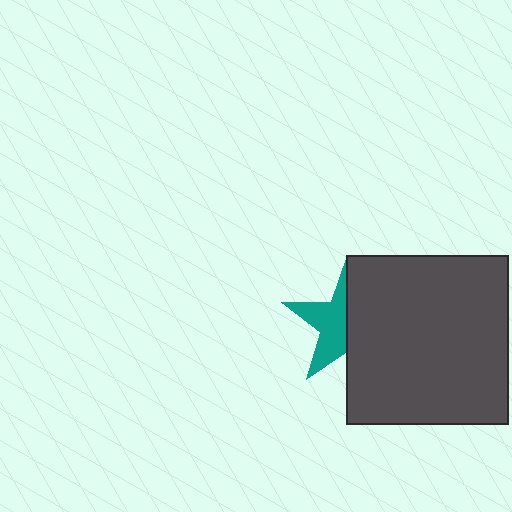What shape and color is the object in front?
The object in front is a dark gray rectangle.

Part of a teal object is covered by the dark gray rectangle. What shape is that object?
It is a star.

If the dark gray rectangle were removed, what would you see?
You would see the complete teal star.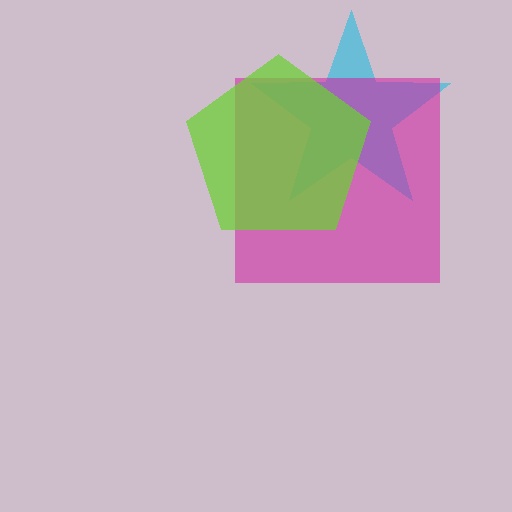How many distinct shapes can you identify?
There are 3 distinct shapes: a cyan star, a magenta square, a lime pentagon.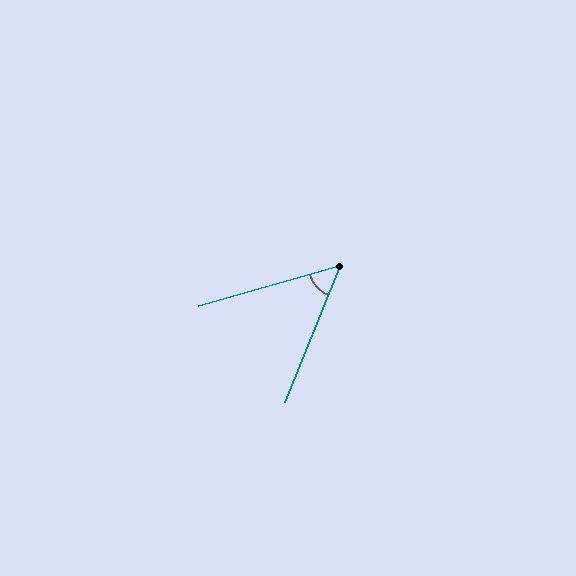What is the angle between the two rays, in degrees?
Approximately 52 degrees.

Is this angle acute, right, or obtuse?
It is acute.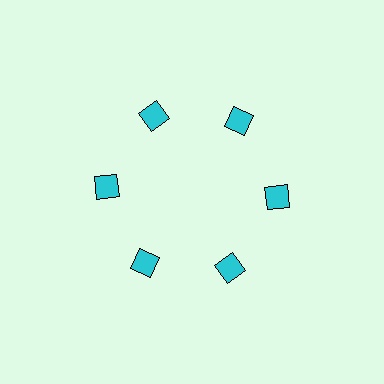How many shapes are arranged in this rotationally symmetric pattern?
There are 6 shapes, arranged in 6 groups of 1.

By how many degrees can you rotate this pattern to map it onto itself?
The pattern maps onto itself every 60 degrees of rotation.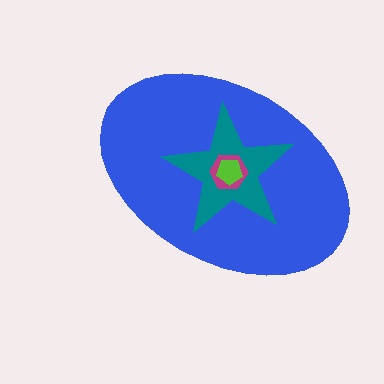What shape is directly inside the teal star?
The magenta hexagon.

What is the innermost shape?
The lime pentagon.